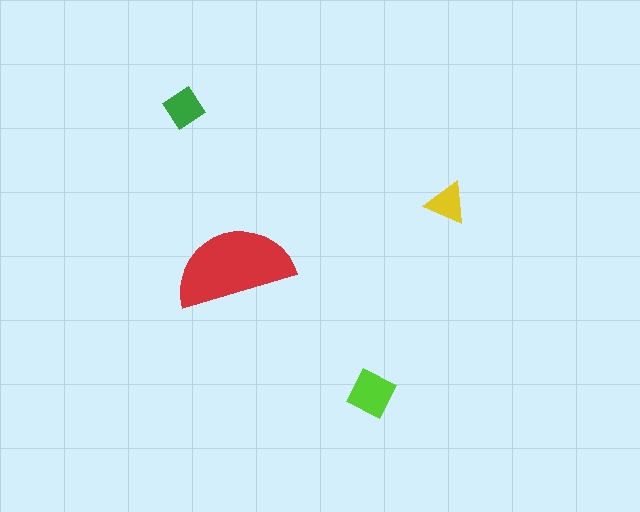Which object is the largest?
The red semicircle.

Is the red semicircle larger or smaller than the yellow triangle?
Larger.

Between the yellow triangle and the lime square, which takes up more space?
The lime square.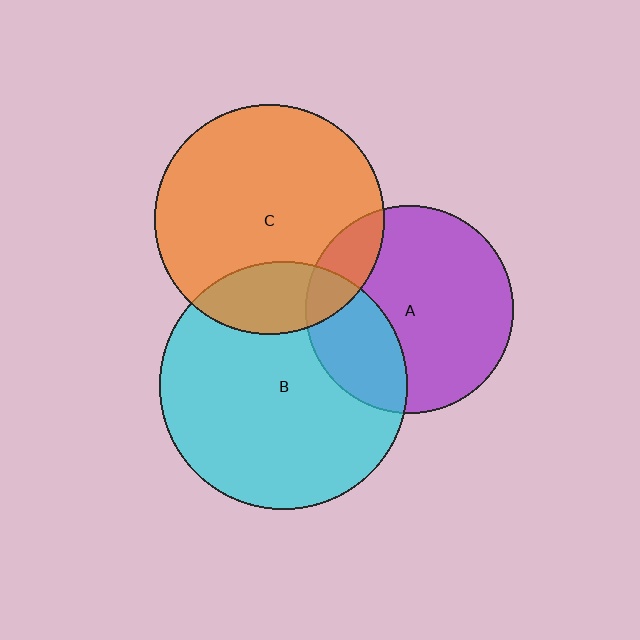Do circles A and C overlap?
Yes.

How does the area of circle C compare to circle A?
Approximately 1.2 times.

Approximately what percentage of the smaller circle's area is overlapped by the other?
Approximately 15%.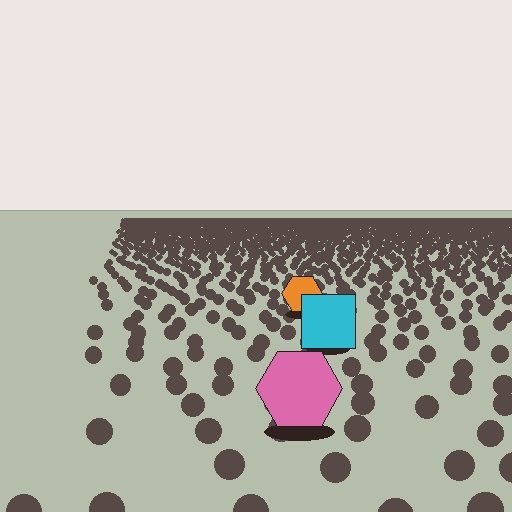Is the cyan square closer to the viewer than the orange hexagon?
Yes. The cyan square is closer — you can tell from the texture gradient: the ground texture is coarser near it.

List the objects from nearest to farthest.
From nearest to farthest: the pink hexagon, the cyan square, the orange hexagon.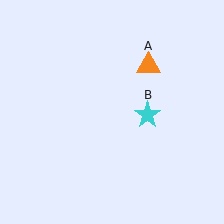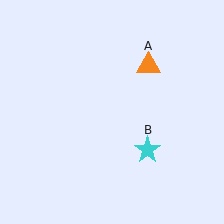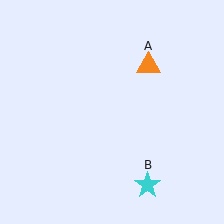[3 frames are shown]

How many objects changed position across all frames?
1 object changed position: cyan star (object B).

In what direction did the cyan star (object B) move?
The cyan star (object B) moved down.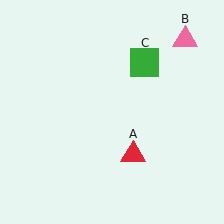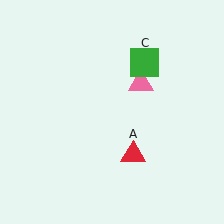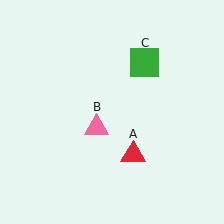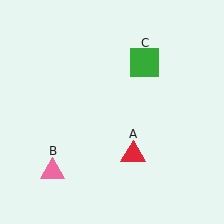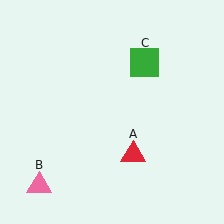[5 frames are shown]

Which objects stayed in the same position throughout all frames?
Red triangle (object A) and green square (object C) remained stationary.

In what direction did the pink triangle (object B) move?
The pink triangle (object B) moved down and to the left.